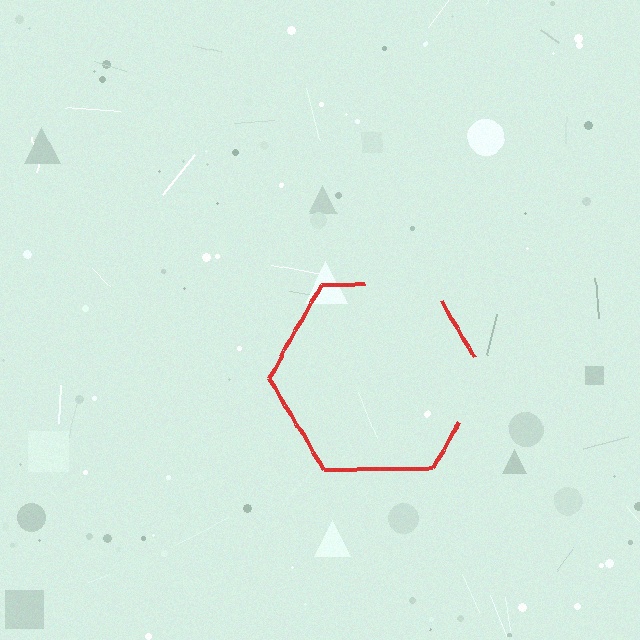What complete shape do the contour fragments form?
The contour fragments form a hexagon.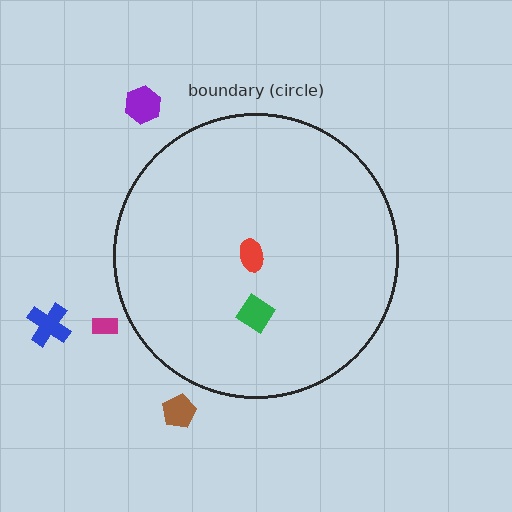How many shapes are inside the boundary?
2 inside, 4 outside.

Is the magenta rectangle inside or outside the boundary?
Outside.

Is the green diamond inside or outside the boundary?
Inside.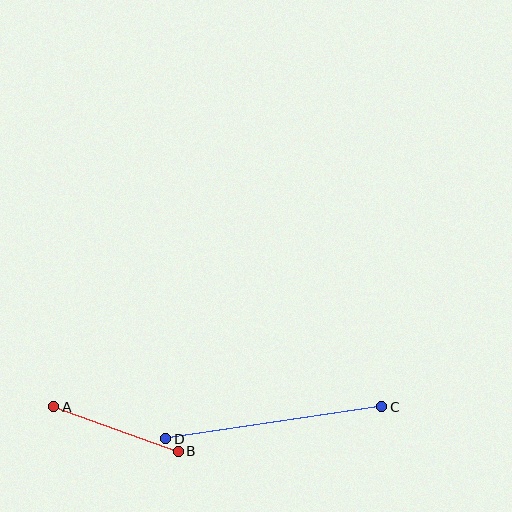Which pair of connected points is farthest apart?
Points C and D are farthest apart.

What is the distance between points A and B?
The distance is approximately 132 pixels.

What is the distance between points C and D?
The distance is approximately 218 pixels.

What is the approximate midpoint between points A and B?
The midpoint is at approximately (116, 429) pixels.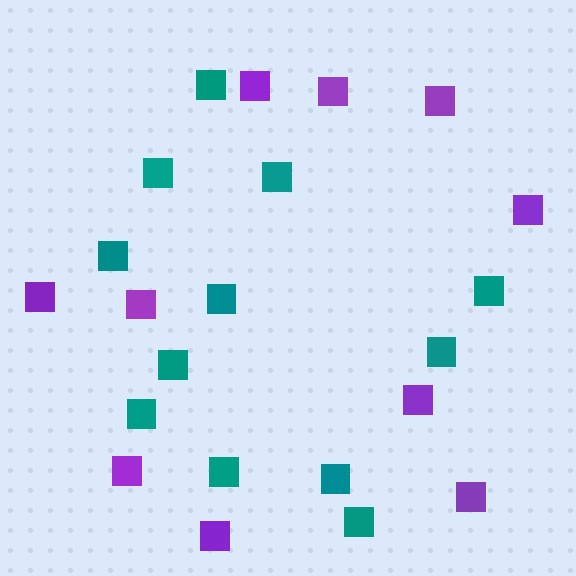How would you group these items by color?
There are 2 groups: one group of teal squares (12) and one group of purple squares (10).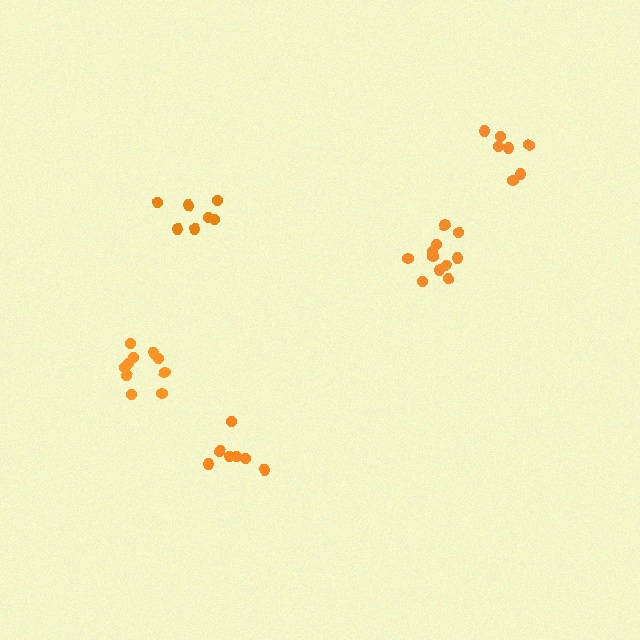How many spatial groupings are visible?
There are 5 spatial groupings.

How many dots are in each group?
Group 1: 8 dots, Group 2: 11 dots, Group 3: 7 dots, Group 4: 7 dots, Group 5: 10 dots (43 total).